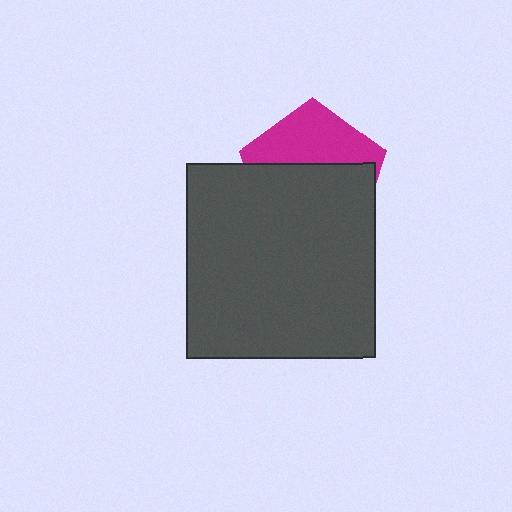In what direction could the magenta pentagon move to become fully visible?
The magenta pentagon could move up. That would shift it out from behind the dark gray rectangle entirely.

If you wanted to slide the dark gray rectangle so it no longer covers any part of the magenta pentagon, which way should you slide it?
Slide it down — that is the most direct way to separate the two shapes.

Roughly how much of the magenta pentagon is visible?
A small part of it is visible (roughly 41%).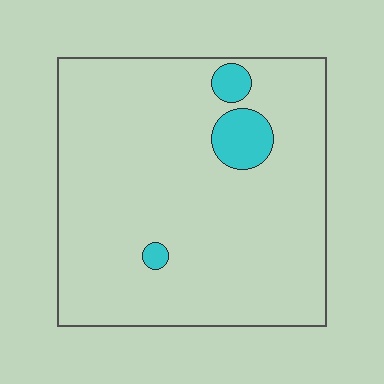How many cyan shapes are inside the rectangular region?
3.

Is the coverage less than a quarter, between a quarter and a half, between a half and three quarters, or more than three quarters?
Less than a quarter.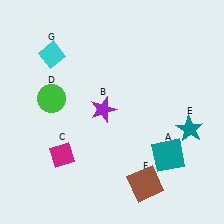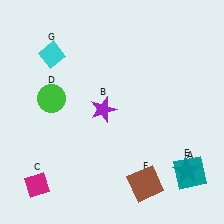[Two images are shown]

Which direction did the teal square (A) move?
The teal square (A) moved right.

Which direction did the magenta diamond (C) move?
The magenta diamond (C) moved down.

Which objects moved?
The objects that moved are: the teal square (A), the magenta diamond (C), the teal star (E).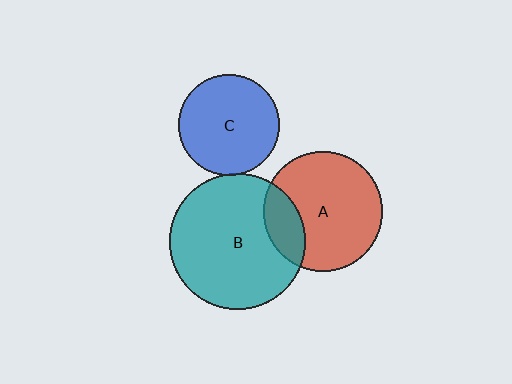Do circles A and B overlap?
Yes.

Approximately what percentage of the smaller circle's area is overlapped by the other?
Approximately 20%.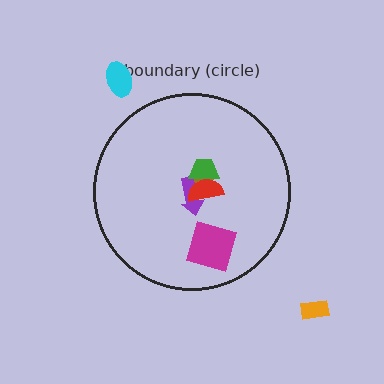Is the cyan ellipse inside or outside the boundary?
Outside.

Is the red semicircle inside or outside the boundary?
Inside.